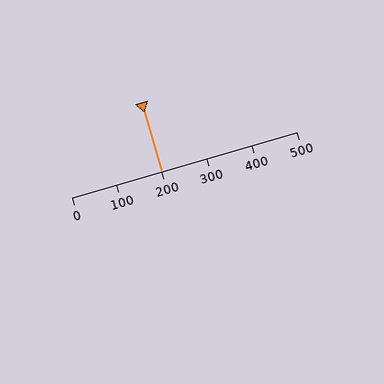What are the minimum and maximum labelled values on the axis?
The axis runs from 0 to 500.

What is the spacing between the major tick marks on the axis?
The major ticks are spaced 100 apart.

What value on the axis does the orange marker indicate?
The marker indicates approximately 200.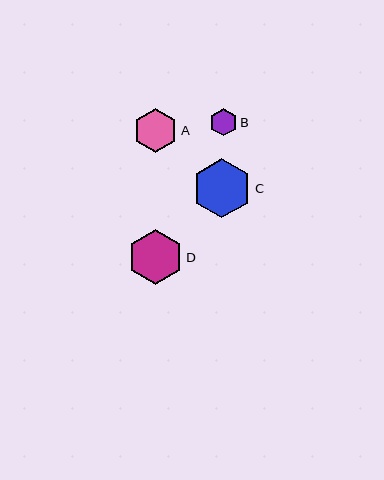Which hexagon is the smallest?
Hexagon B is the smallest with a size of approximately 27 pixels.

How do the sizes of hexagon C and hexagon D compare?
Hexagon C and hexagon D are approximately the same size.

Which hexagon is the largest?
Hexagon C is the largest with a size of approximately 59 pixels.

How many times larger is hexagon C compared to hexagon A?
Hexagon C is approximately 1.3 times the size of hexagon A.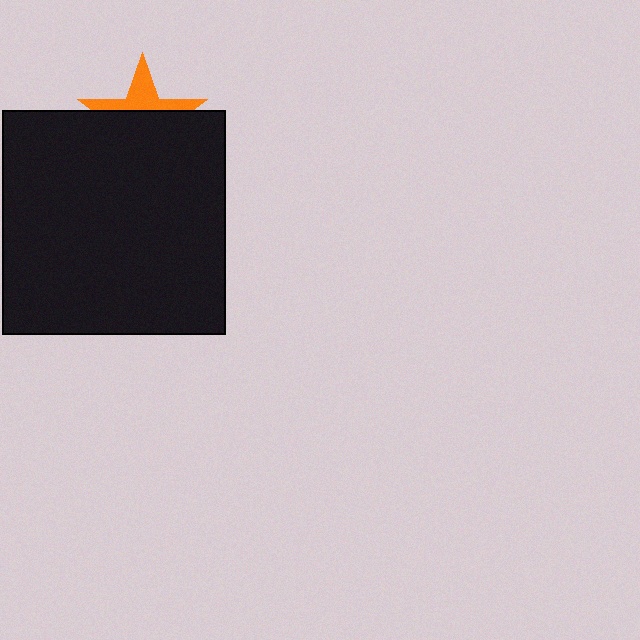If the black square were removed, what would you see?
You would see the complete orange star.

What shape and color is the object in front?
The object in front is a black square.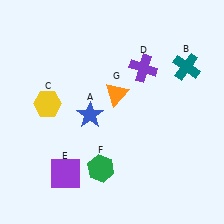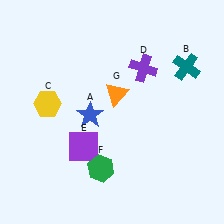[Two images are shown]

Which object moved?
The purple square (E) moved up.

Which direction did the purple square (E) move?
The purple square (E) moved up.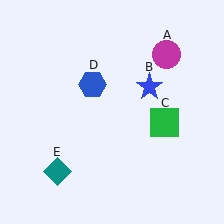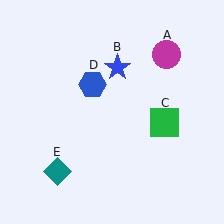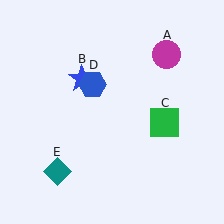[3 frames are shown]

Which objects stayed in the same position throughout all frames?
Magenta circle (object A) and green square (object C) and blue hexagon (object D) and teal diamond (object E) remained stationary.